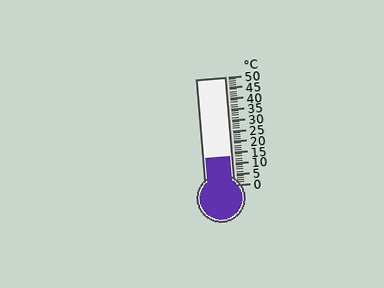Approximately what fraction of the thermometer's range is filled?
The thermometer is filled to approximately 25% of its range.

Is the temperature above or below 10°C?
The temperature is above 10°C.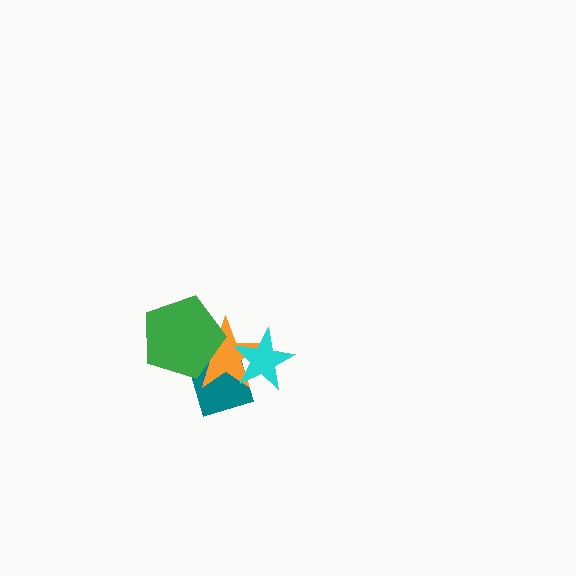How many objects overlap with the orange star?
3 objects overlap with the orange star.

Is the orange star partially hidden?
Yes, it is partially covered by another shape.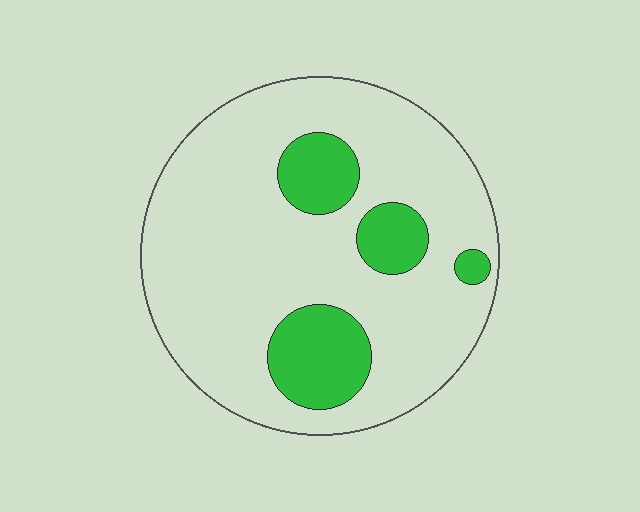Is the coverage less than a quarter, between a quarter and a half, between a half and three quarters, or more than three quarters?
Less than a quarter.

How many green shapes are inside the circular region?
4.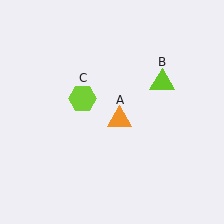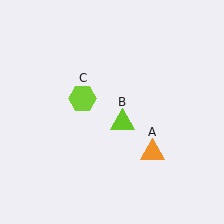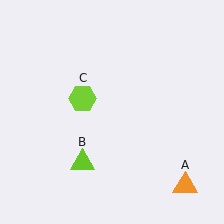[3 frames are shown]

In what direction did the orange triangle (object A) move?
The orange triangle (object A) moved down and to the right.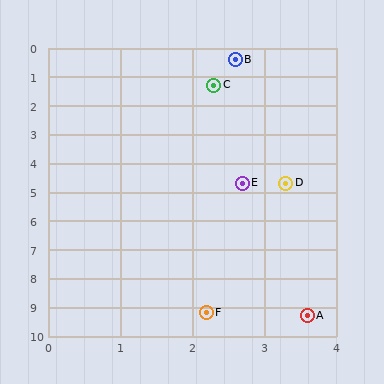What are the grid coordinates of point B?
Point B is at approximately (2.6, 0.4).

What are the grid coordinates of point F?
Point F is at approximately (2.2, 9.2).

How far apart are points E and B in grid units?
Points E and B are about 4.3 grid units apart.